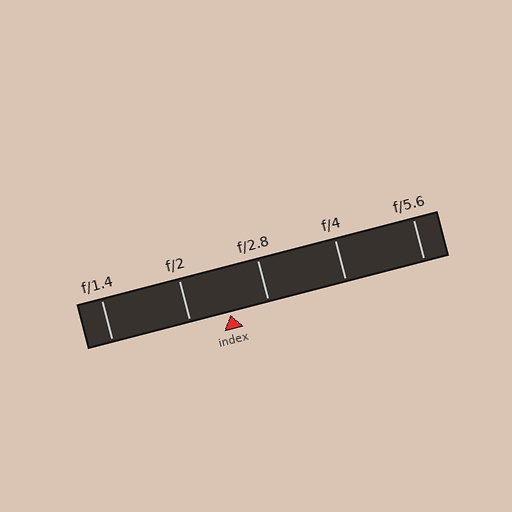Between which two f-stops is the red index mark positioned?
The index mark is between f/2 and f/2.8.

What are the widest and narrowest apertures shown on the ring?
The widest aperture shown is f/1.4 and the narrowest is f/5.6.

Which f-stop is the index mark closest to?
The index mark is closest to f/2.8.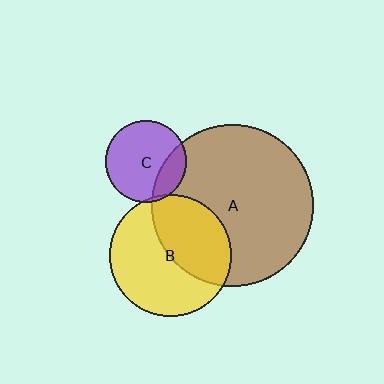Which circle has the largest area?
Circle A (brown).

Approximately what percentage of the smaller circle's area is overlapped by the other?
Approximately 20%.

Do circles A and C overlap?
Yes.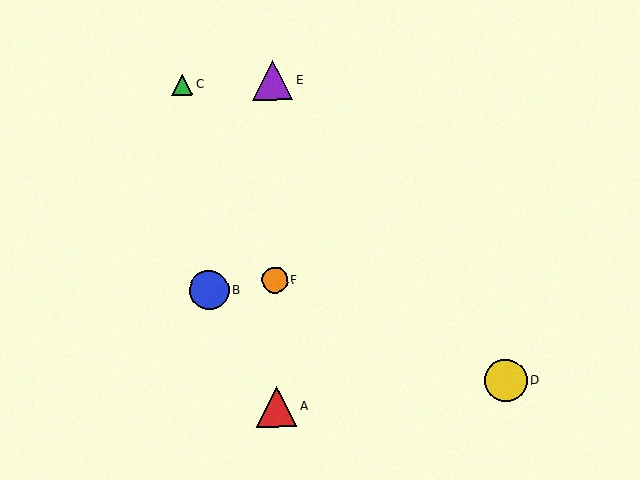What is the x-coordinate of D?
Object D is at x≈506.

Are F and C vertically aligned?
No, F is at x≈275 and C is at x≈183.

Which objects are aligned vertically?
Objects A, E, F are aligned vertically.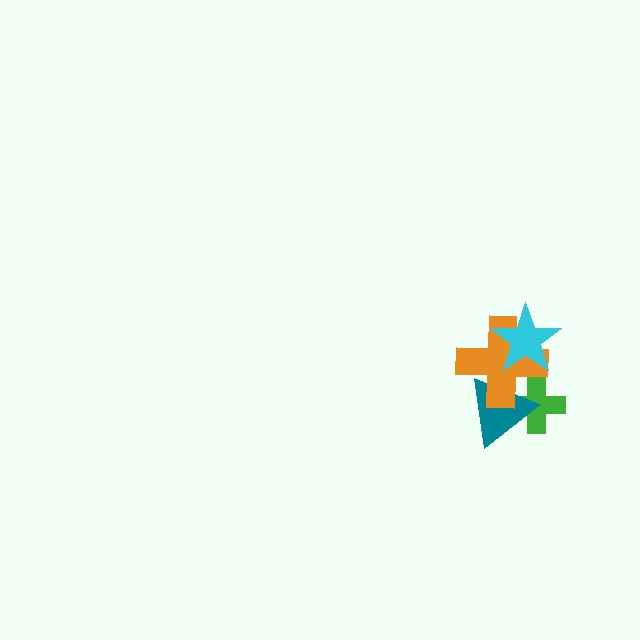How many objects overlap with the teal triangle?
2 objects overlap with the teal triangle.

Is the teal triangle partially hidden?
Yes, it is partially covered by another shape.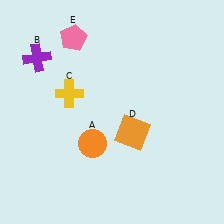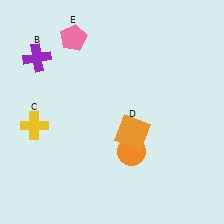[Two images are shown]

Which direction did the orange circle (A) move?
The orange circle (A) moved right.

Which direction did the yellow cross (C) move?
The yellow cross (C) moved left.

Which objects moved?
The objects that moved are: the orange circle (A), the yellow cross (C).